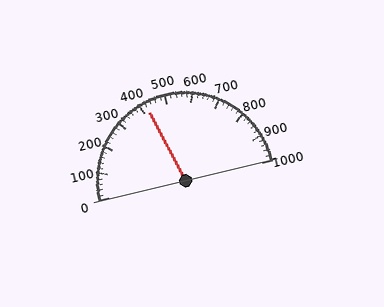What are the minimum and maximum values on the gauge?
The gauge ranges from 0 to 1000.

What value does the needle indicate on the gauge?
The needle indicates approximately 420.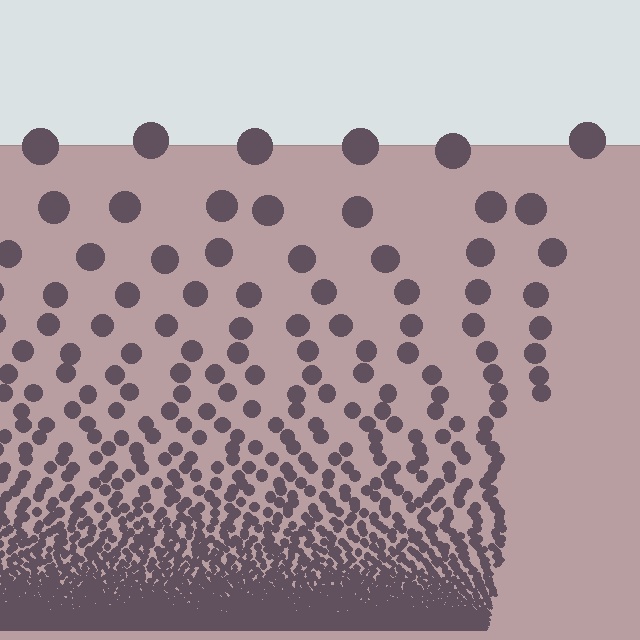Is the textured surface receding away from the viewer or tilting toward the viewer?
The surface appears to tilt toward the viewer. Texture elements get larger and sparser toward the top.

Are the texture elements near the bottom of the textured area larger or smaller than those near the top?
Smaller. The gradient is inverted — elements near the bottom are smaller and denser.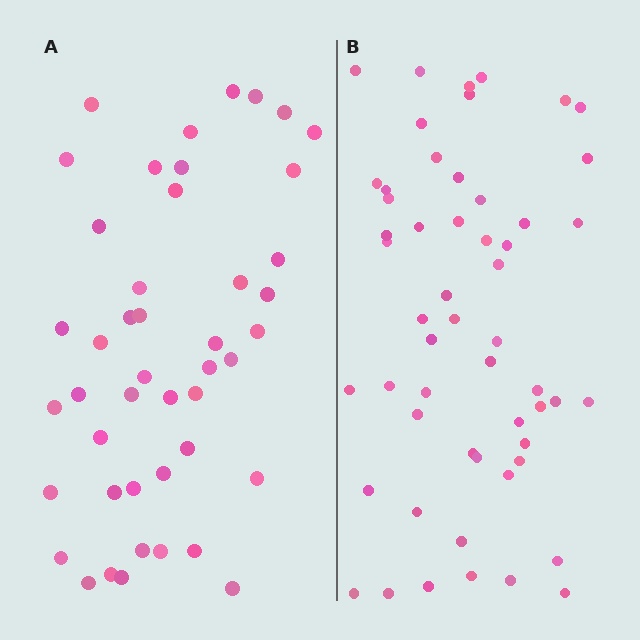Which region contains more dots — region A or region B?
Region B (the right region) has more dots.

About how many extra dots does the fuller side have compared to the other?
Region B has roughly 8 or so more dots than region A.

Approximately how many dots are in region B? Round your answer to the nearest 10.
About 50 dots. (The exact count is 54, which rounds to 50.)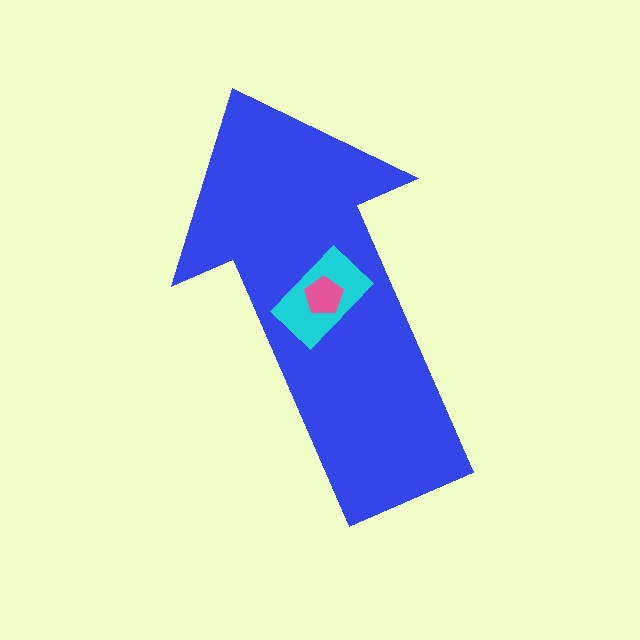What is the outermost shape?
The blue arrow.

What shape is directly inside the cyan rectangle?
The pink pentagon.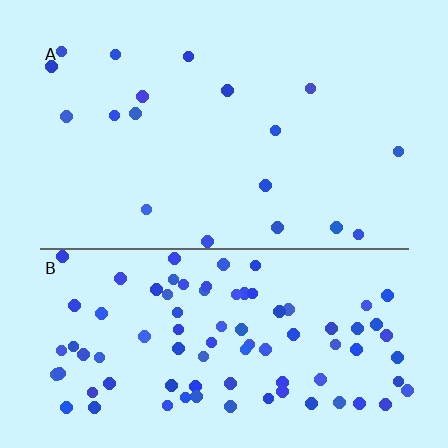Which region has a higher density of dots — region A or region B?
B (the bottom).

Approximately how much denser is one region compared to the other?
Approximately 4.8× — region B over region A.